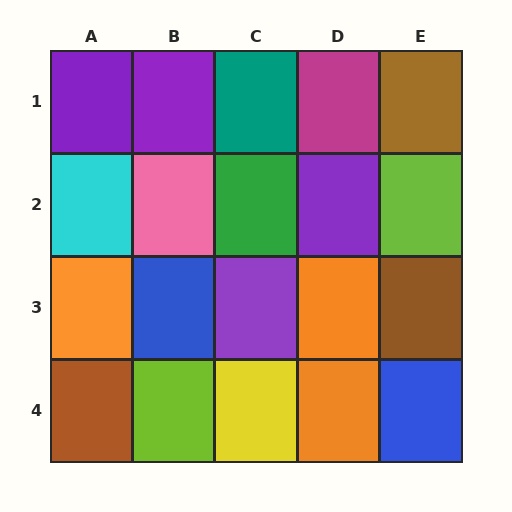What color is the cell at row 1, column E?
Brown.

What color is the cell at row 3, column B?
Blue.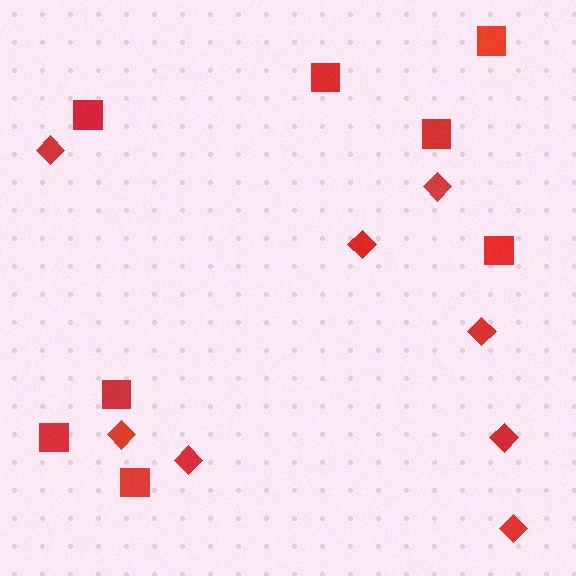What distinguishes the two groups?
There are 2 groups: one group of squares (8) and one group of diamonds (8).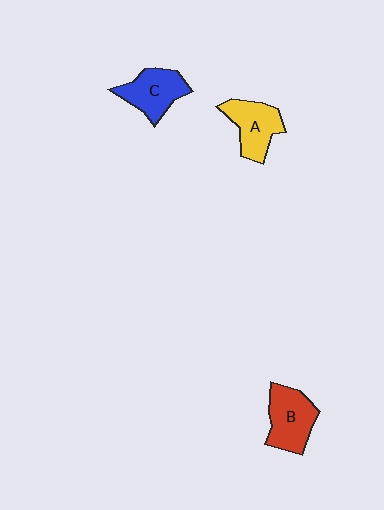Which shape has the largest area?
Shape B (red).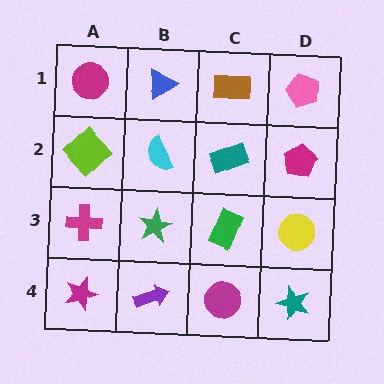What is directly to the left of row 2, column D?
A teal rectangle.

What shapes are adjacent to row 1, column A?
A lime diamond (row 2, column A), a blue triangle (row 1, column B).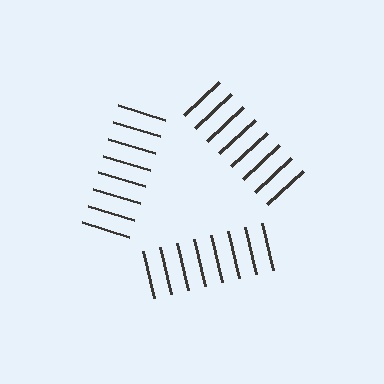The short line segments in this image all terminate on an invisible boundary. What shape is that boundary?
An illusory triangle — the line segments terminate on its edges but no continuous stroke is drawn.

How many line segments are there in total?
24 — 8 along each of the 3 edges.